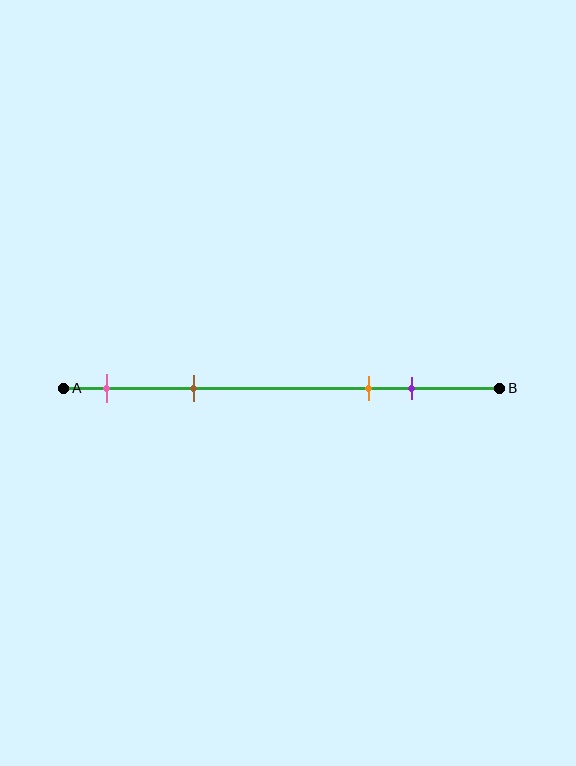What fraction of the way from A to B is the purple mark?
The purple mark is approximately 80% (0.8) of the way from A to B.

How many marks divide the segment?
There are 4 marks dividing the segment.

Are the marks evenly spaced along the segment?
No, the marks are not evenly spaced.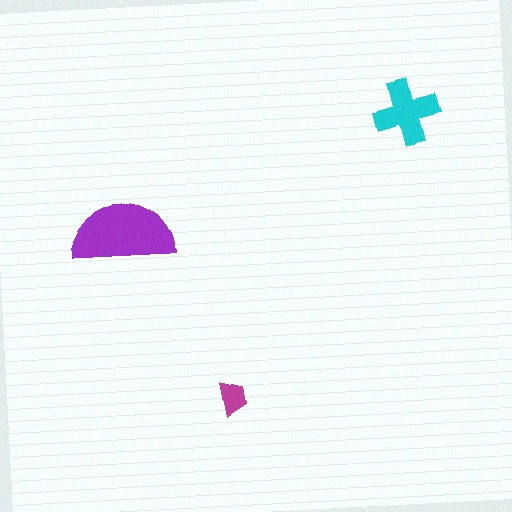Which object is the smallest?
The magenta trapezoid.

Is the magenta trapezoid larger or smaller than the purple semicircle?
Smaller.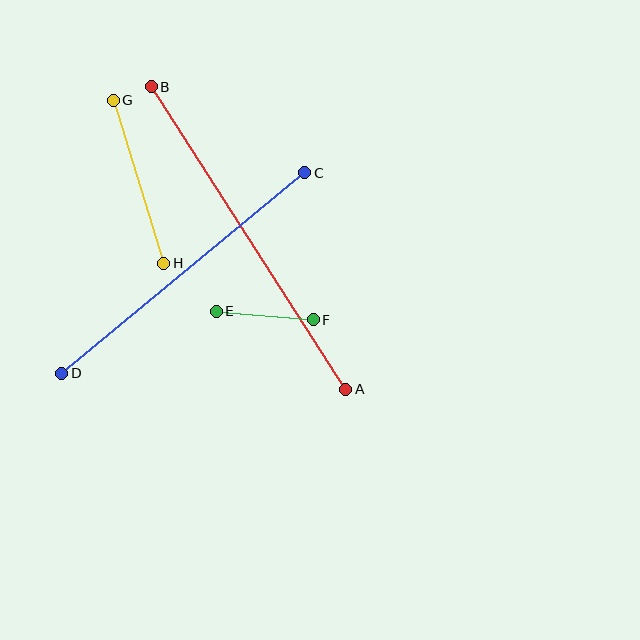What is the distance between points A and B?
The distance is approximately 360 pixels.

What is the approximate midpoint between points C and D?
The midpoint is at approximately (183, 273) pixels.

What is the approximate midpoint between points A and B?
The midpoint is at approximately (248, 238) pixels.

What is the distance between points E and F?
The distance is approximately 97 pixels.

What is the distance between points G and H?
The distance is approximately 171 pixels.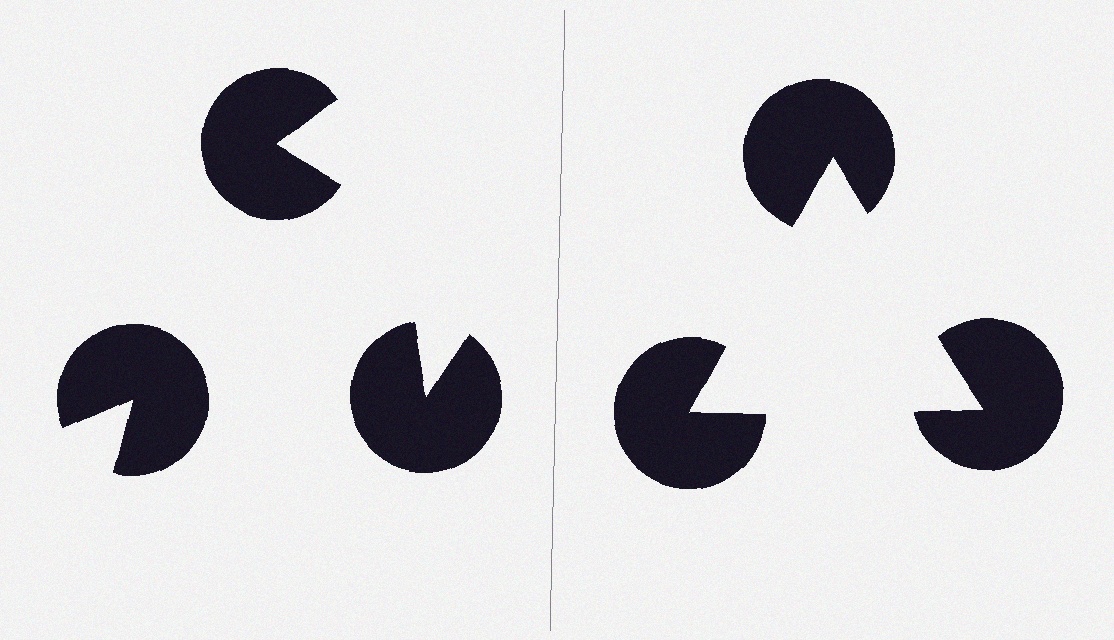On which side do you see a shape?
An illusory triangle appears on the right side. On the left side the wedge cuts are rotated, so no coherent shape forms.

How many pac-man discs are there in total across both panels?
6 — 3 on each side.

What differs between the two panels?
The pac-man discs are positioned identically on both sides; only the wedge orientations differ. On the right they align to a triangle; on the left they are misaligned.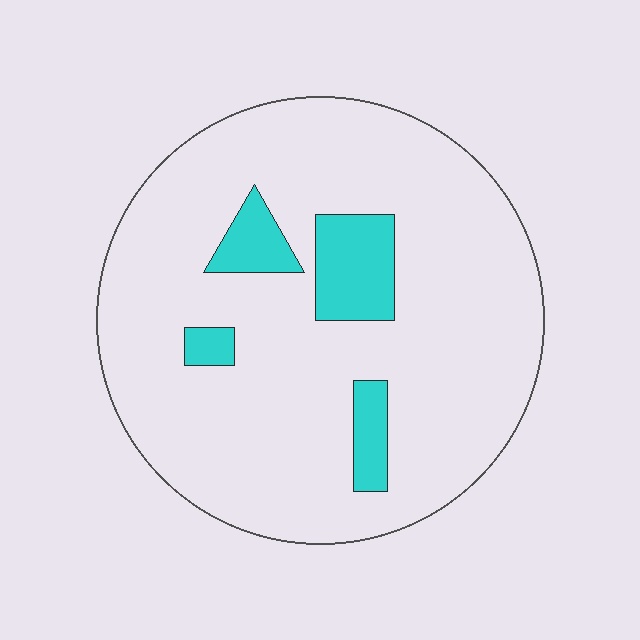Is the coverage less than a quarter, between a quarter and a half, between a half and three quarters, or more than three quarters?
Less than a quarter.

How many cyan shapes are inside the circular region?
4.